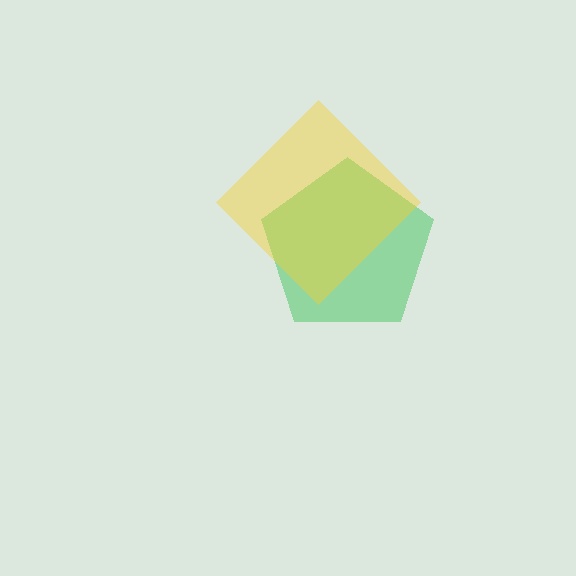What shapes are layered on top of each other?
The layered shapes are: a green pentagon, a yellow diamond.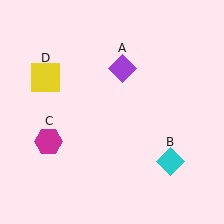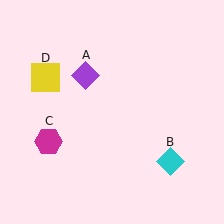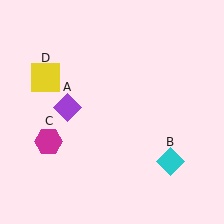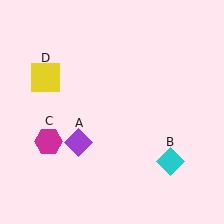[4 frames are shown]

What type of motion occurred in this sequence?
The purple diamond (object A) rotated counterclockwise around the center of the scene.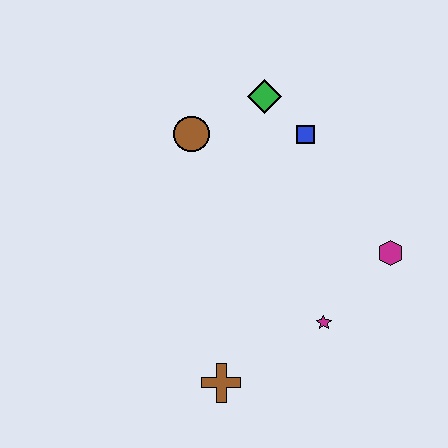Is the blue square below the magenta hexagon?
No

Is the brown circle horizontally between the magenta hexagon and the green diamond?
No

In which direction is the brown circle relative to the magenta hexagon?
The brown circle is to the left of the magenta hexagon.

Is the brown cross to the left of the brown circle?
No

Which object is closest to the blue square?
The green diamond is closest to the blue square.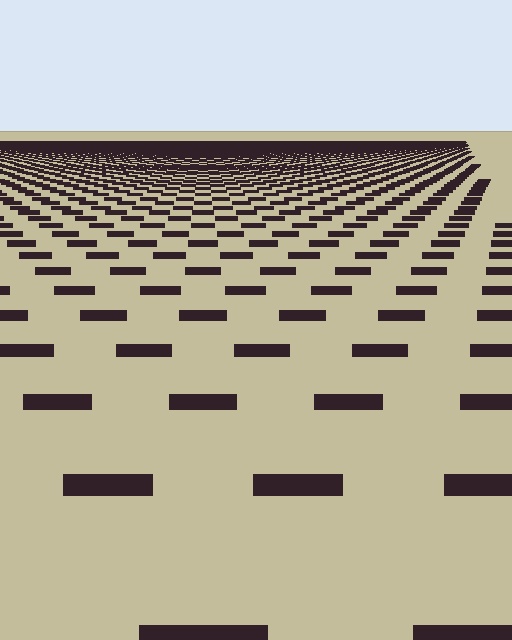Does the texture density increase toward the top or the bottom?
Density increases toward the top.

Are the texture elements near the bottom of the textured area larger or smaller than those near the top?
Larger. Near the bottom, elements are closer to the viewer and appear at a bigger on-screen size.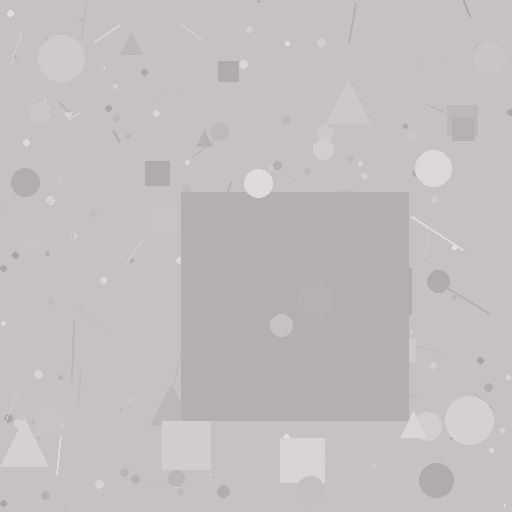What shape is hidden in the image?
A square is hidden in the image.